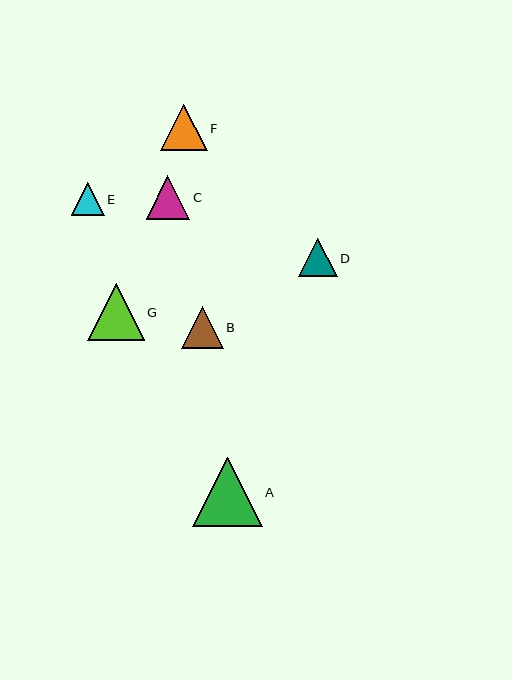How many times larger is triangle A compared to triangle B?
Triangle A is approximately 1.7 times the size of triangle B.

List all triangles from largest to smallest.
From largest to smallest: A, G, F, C, B, D, E.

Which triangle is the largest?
Triangle A is the largest with a size of approximately 70 pixels.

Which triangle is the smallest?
Triangle E is the smallest with a size of approximately 33 pixels.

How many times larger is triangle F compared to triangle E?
Triangle F is approximately 1.4 times the size of triangle E.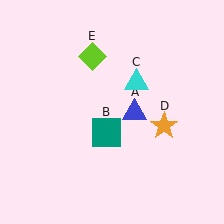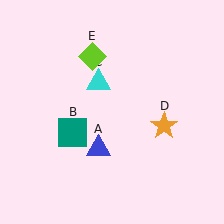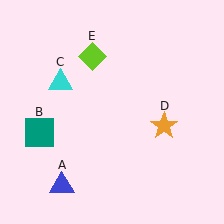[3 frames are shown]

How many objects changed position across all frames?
3 objects changed position: blue triangle (object A), teal square (object B), cyan triangle (object C).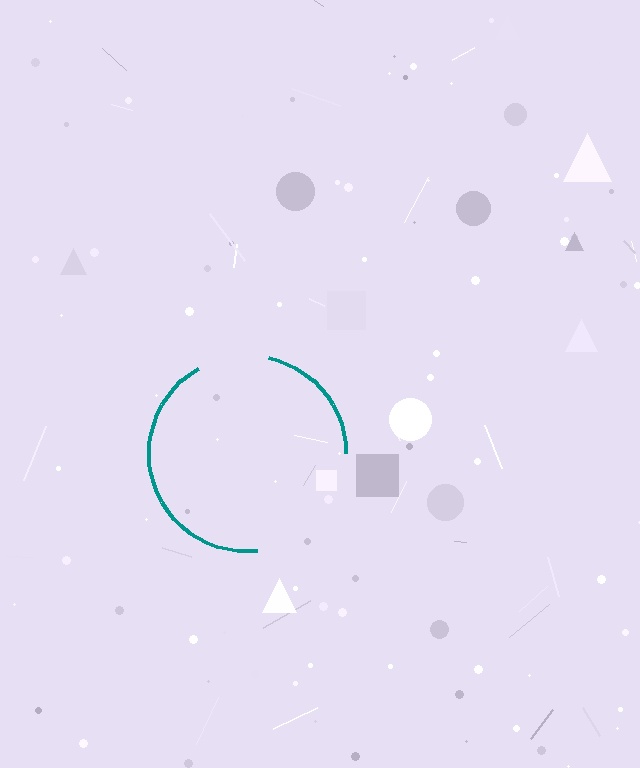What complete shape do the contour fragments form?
The contour fragments form a circle.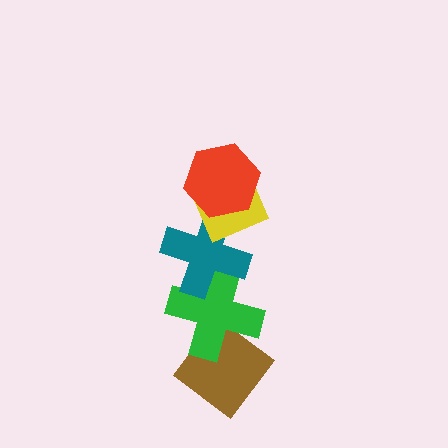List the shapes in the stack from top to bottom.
From top to bottom: the red hexagon, the yellow diamond, the teal cross, the green cross, the brown diamond.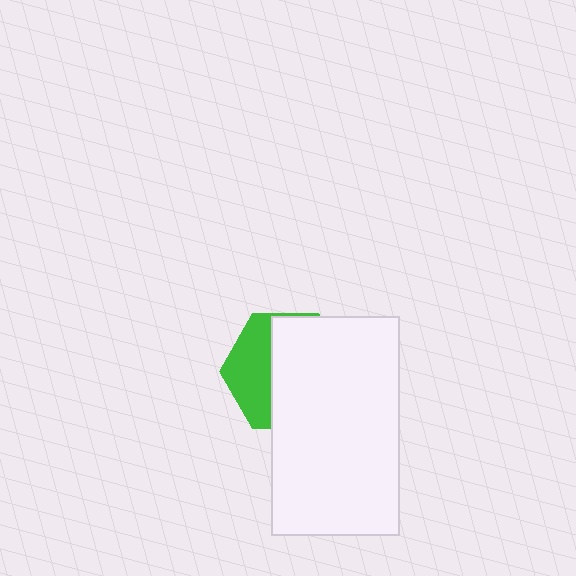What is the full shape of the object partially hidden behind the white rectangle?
The partially hidden object is a green hexagon.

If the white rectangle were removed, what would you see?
You would see the complete green hexagon.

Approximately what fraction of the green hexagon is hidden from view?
Roughly 63% of the green hexagon is hidden behind the white rectangle.